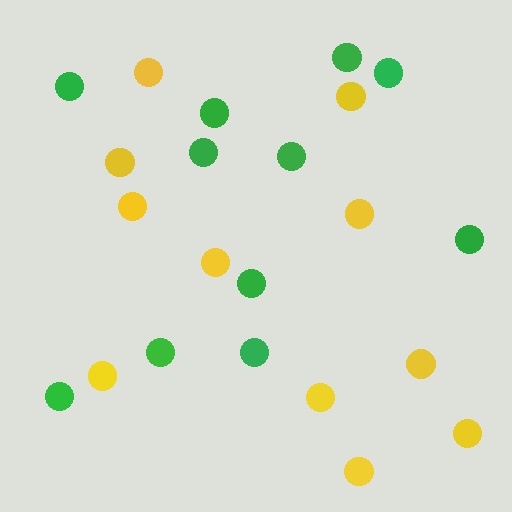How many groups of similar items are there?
There are 2 groups: one group of yellow circles (11) and one group of green circles (11).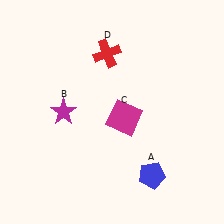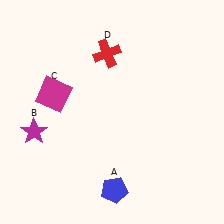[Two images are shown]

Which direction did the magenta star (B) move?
The magenta star (B) moved left.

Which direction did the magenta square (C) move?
The magenta square (C) moved left.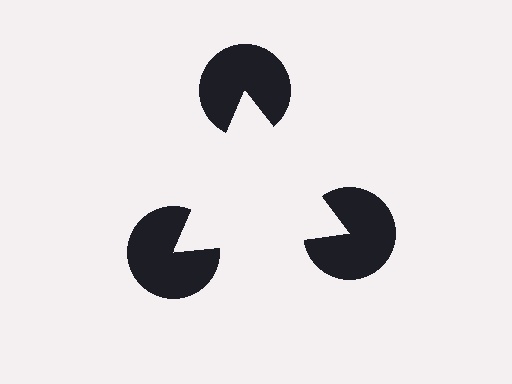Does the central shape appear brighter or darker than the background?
It typically appears slightly brighter than the background, even though no actual brightness change is drawn.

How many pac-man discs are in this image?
There are 3 — one at each vertex of the illusory triangle.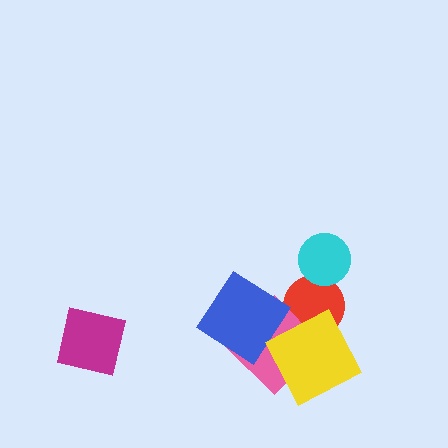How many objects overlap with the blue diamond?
1 object overlaps with the blue diamond.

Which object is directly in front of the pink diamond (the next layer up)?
The blue diamond is directly in front of the pink diamond.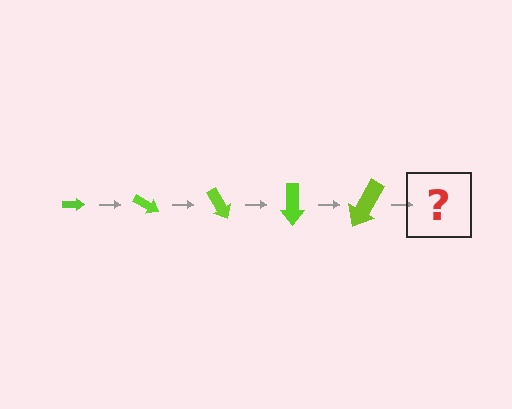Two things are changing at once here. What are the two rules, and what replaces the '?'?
The two rules are that the arrow grows larger each step and it rotates 30 degrees each step. The '?' should be an arrow, larger than the previous one and rotated 150 degrees from the start.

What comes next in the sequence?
The next element should be an arrow, larger than the previous one and rotated 150 degrees from the start.